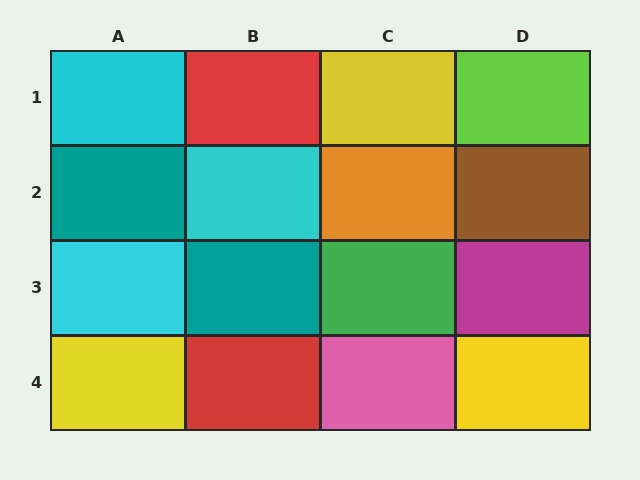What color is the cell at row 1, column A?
Cyan.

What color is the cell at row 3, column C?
Green.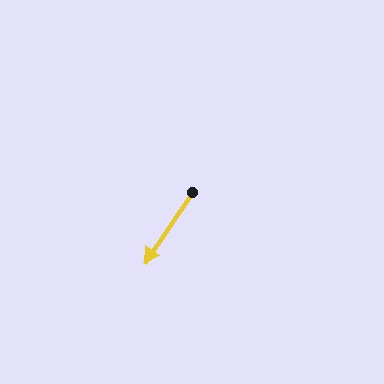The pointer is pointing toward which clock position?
Roughly 7 o'clock.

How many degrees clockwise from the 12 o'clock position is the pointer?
Approximately 214 degrees.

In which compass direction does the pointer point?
Southwest.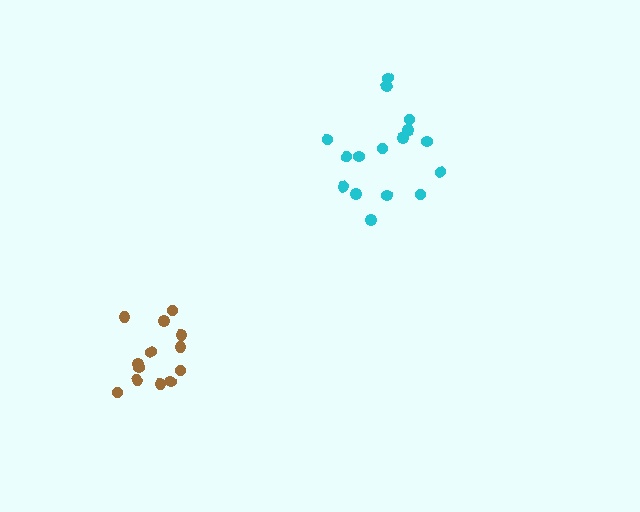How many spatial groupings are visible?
There are 2 spatial groupings.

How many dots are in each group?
Group 1: 16 dots, Group 2: 13 dots (29 total).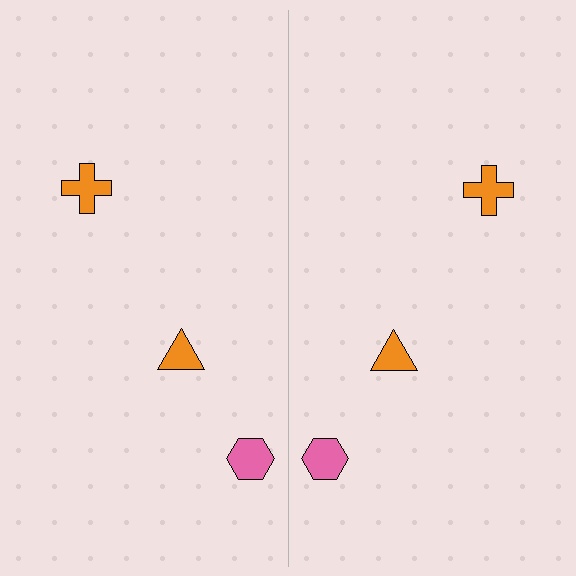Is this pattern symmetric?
Yes, this pattern has bilateral (reflection) symmetry.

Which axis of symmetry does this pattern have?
The pattern has a vertical axis of symmetry running through the center of the image.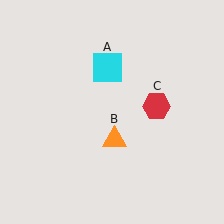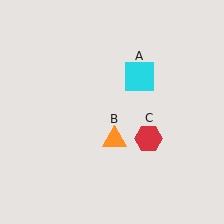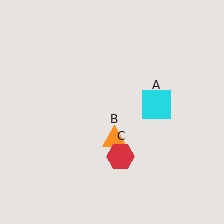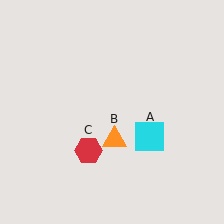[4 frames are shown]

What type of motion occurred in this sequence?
The cyan square (object A), red hexagon (object C) rotated clockwise around the center of the scene.